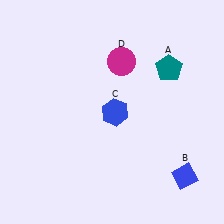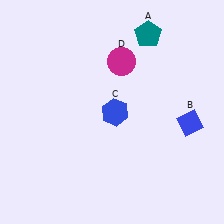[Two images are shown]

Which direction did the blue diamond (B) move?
The blue diamond (B) moved up.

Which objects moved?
The objects that moved are: the teal pentagon (A), the blue diamond (B).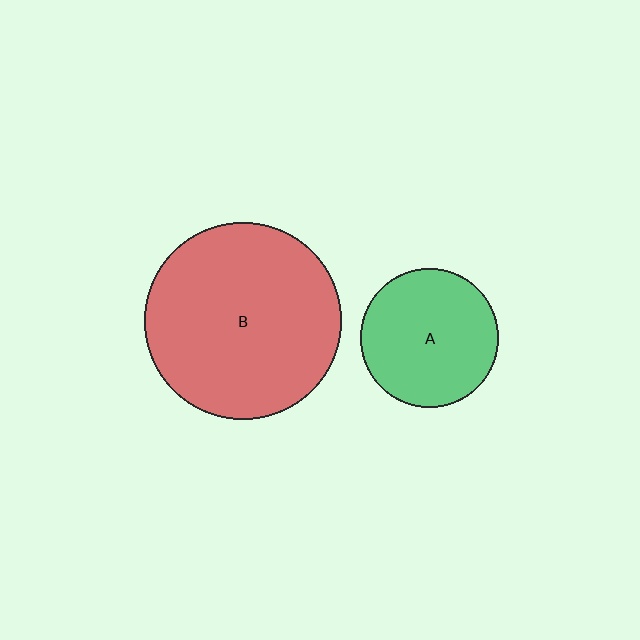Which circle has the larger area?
Circle B (red).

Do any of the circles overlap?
No, none of the circles overlap.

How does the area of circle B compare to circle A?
Approximately 2.0 times.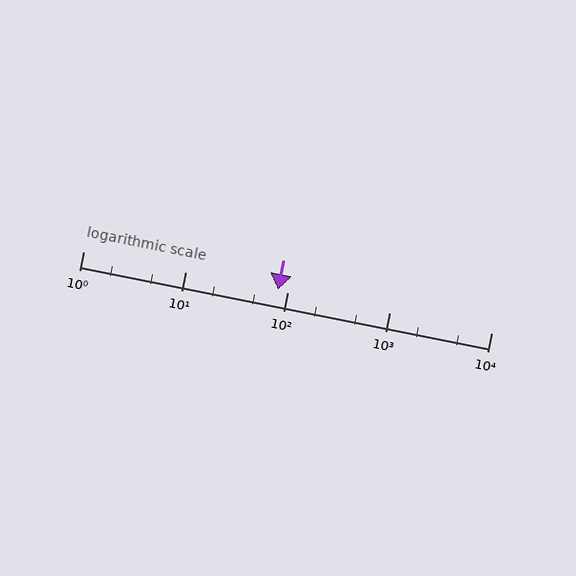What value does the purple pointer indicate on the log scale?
The pointer indicates approximately 81.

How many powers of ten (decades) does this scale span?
The scale spans 4 decades, from 1 to 10000.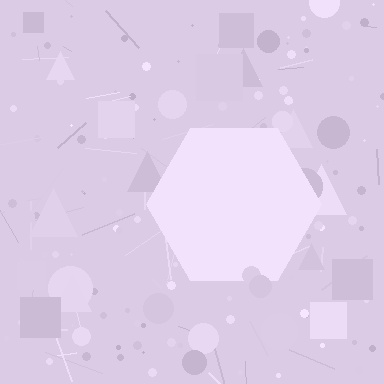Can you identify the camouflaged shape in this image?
The camouflaged shape is a hexagon.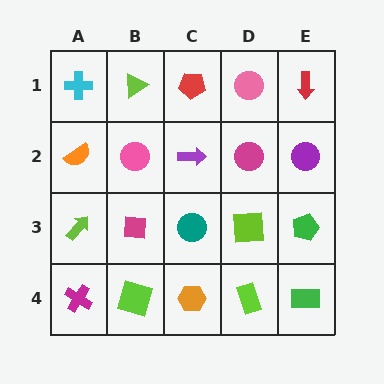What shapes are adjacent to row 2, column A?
A cyan cross (row 1, column A), a lime arrow (row 3, column A), a pink circle (row 2, column B).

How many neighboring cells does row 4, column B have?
3.